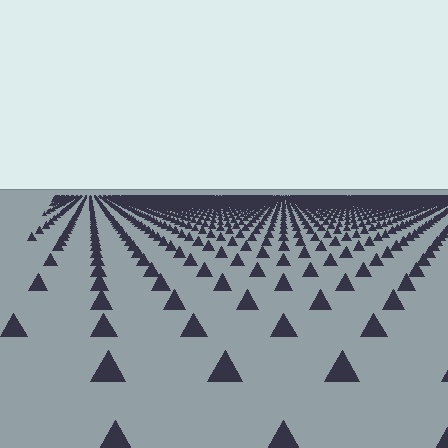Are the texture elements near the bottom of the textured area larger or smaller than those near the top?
Larger. Near the bottom, elements are closer to the viewer and appear at a bigger on-screen size.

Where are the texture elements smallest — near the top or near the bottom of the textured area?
Near the top.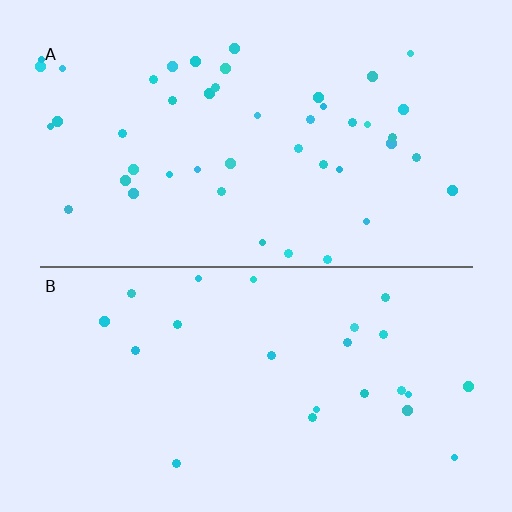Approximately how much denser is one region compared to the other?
Approximately 1.9× — region A over region B.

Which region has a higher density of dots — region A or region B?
A (the top).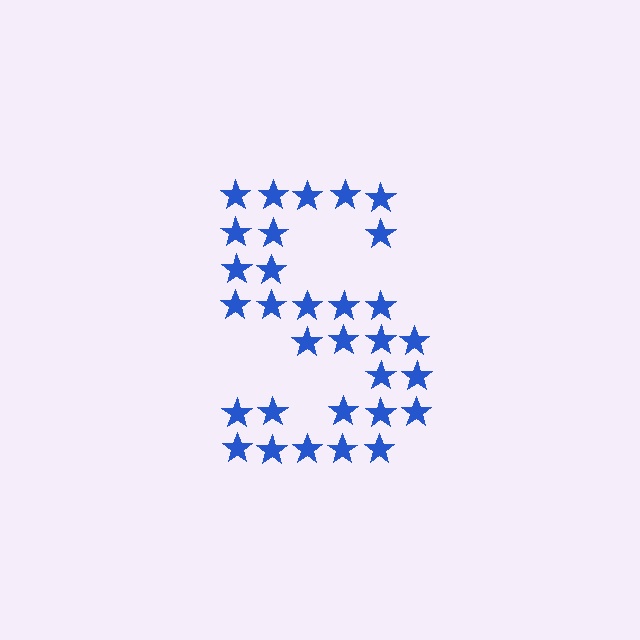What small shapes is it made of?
It is made of small stars.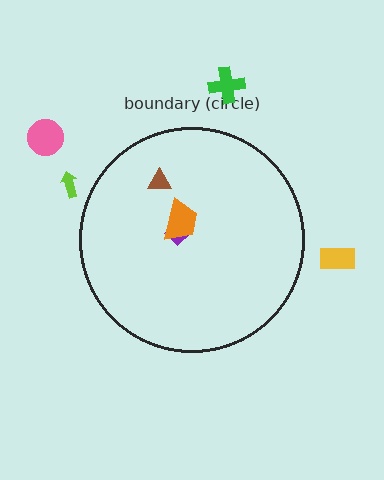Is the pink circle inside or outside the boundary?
Outside.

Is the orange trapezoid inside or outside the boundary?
Inside.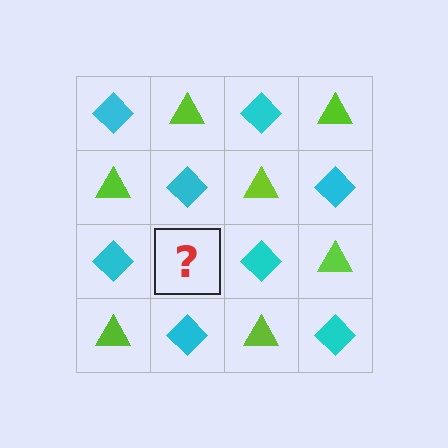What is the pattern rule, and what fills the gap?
The rule is that it alternates cyan diamond and lime triangle in a checkerboard pattern. The gap should be filled with a lime triangle.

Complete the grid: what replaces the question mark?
The question mark should be replaced with a lime triangle.